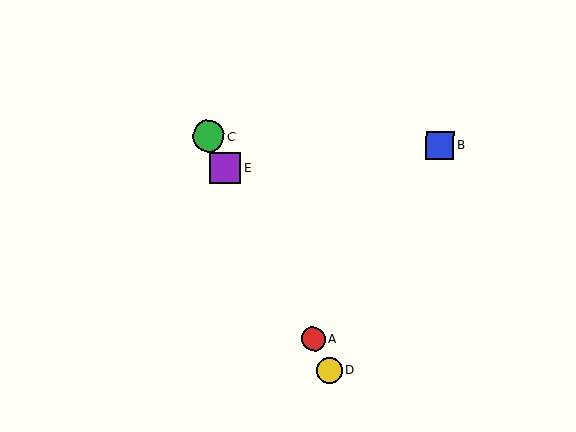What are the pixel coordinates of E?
Object E is at (225, 168).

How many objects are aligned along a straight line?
4 objects (A, C, D, E) are aligned along a straight line.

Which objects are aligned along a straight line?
Objects A, C, D, E are aligned along a straight line.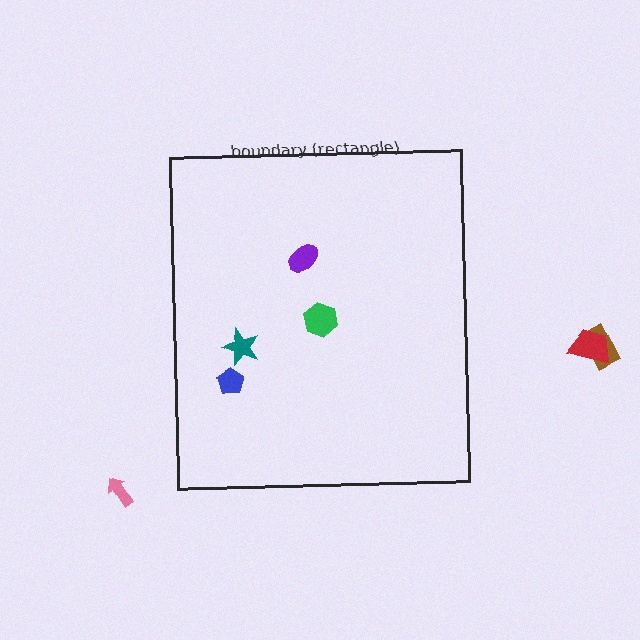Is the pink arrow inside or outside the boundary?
Outside.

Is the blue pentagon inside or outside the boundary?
Inside.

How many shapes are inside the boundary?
4 inside, 3 outside.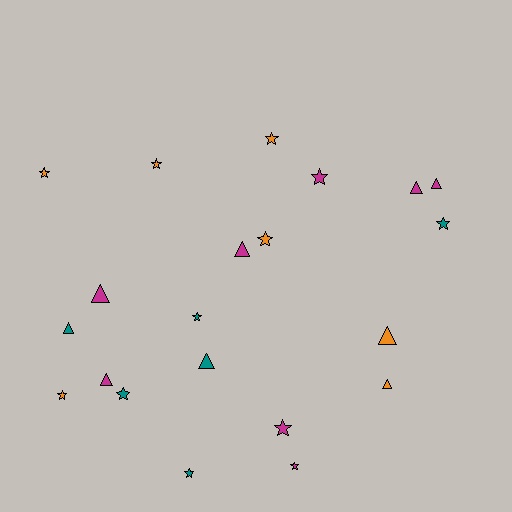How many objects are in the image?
There are 21 objects.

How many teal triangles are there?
There are 2 teal triangles.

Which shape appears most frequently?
Star, with 12 objects.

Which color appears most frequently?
Magenta, with 8 objects.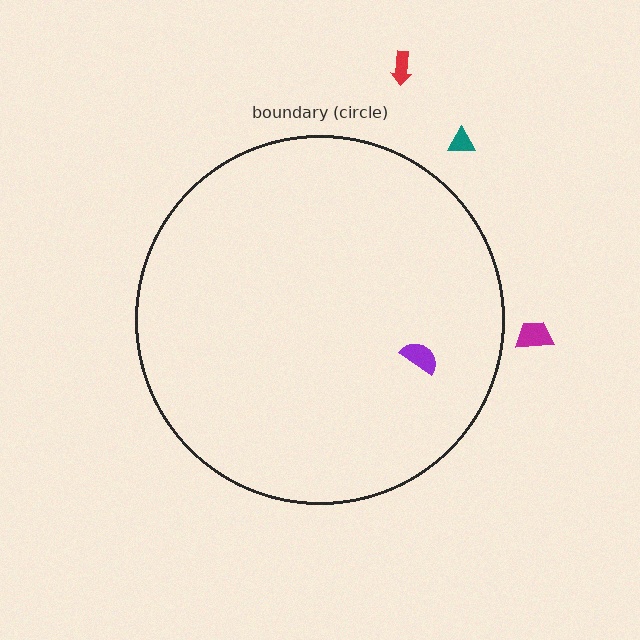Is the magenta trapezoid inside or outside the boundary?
Outside.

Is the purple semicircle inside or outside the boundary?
Inside.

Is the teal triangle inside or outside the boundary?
Outside.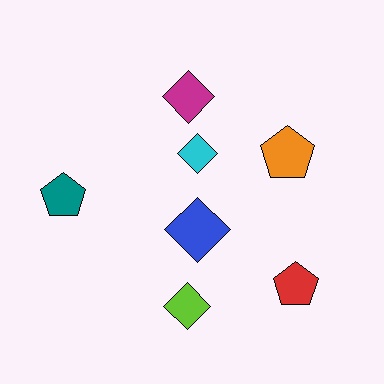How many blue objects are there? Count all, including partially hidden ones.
There is 1 blue object.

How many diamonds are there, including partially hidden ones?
There are 4 diamonds.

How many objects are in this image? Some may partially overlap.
There are 7 objects.